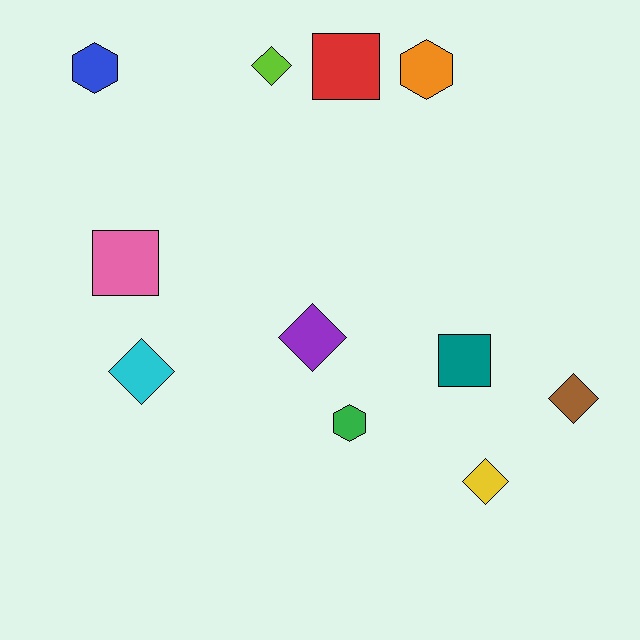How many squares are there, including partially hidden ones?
There are 3 squares.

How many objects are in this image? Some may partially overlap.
There are 11 objects.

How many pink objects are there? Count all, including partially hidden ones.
There is 1 pink object.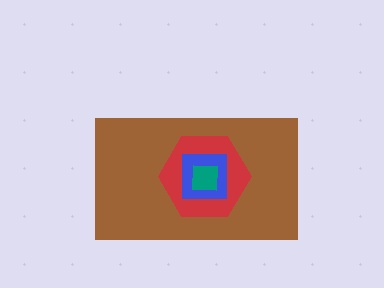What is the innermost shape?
The teal square.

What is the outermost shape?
The brown rectangle.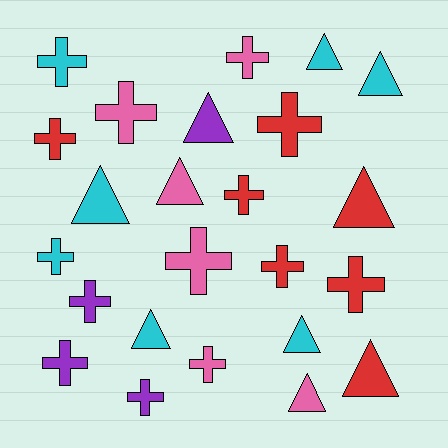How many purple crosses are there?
There are 3 purple crosses.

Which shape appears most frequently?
Cross, with 14 objects.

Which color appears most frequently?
Cyan, with 7 objects.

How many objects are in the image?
There are 24 objects.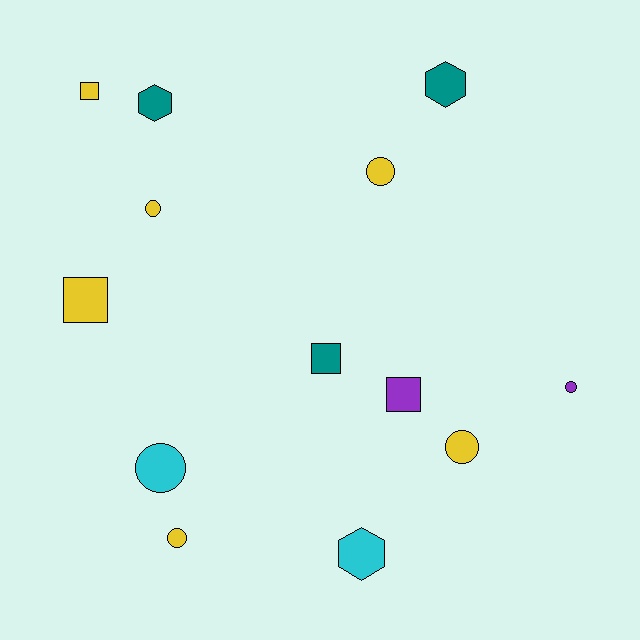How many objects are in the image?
There are 13 objects.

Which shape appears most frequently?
Circle, with 6 objects.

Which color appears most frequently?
Yellow, with 6 objects.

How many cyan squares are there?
There are no cyan squares.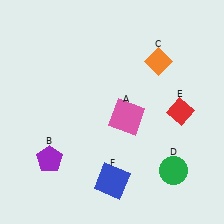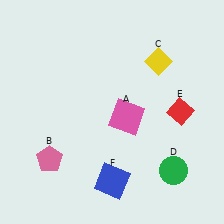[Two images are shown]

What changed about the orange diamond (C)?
In Image 1, C is orange. In Image 2, it changed to yellow.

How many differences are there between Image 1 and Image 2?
There are 2 differences between the two images.